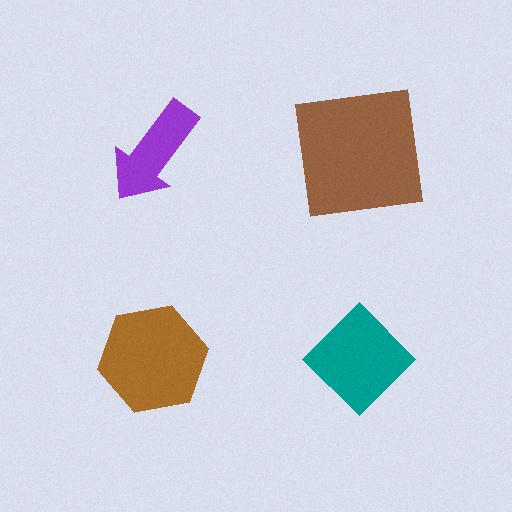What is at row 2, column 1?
A brown hexagon.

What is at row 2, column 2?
A teal diamond.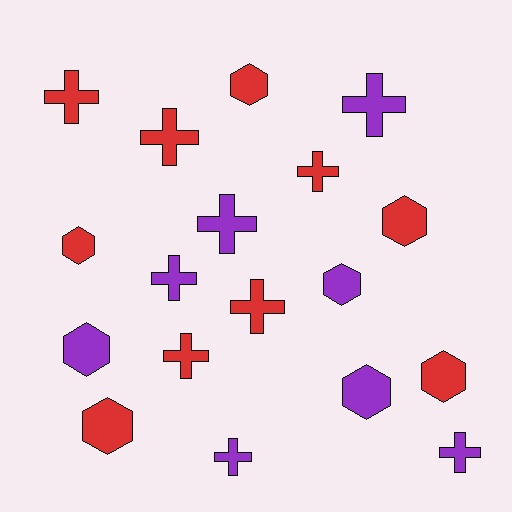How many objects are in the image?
There are 18 objects.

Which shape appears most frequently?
Cross, with 10 objects.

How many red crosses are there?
There are 5 red crosses.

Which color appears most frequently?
Red, with 10 objects.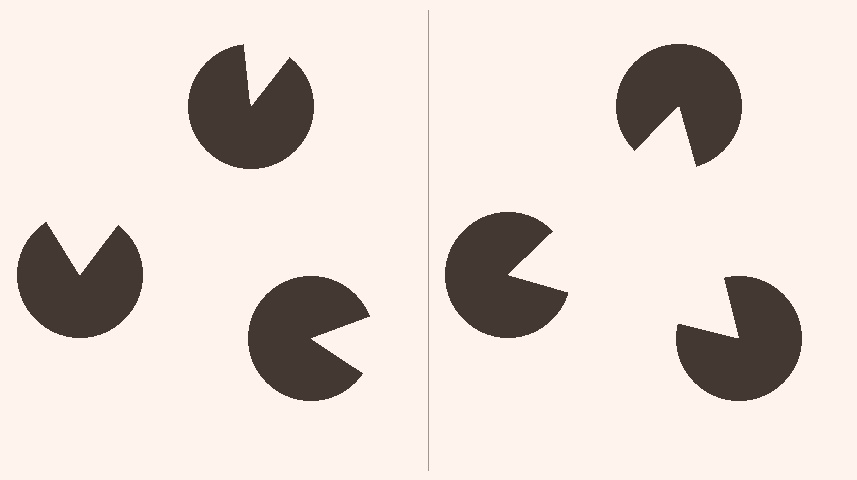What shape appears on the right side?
An illusory triangle.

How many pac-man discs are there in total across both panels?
6 — 3 on each side.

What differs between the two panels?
The pac-man discs are positioned identically on both sides; only the wedge orientations differ. On the right they align to a triangle; on the left they are misaligned.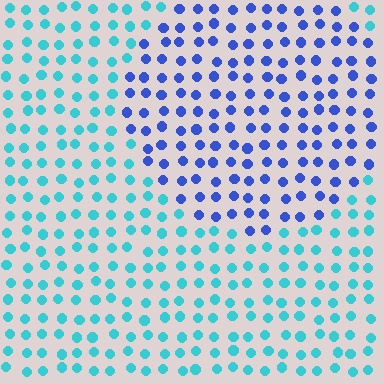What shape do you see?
I see a circle.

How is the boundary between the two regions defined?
The boundary is defined purely by a slight shift in hue (about 47 degrees). Spacing, size, and orientation are identical on both sides.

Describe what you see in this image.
The image is filled with small cyan elements in a uniform arrangement. A circle-shaped region is visible where the elements are tinted to a slightly different hue, forming a subtle color boundary.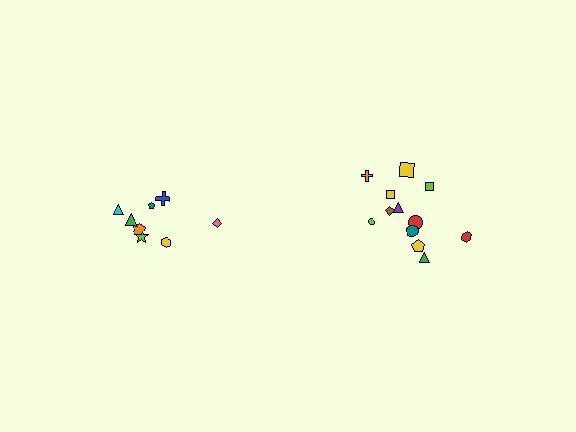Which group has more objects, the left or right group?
The right group.